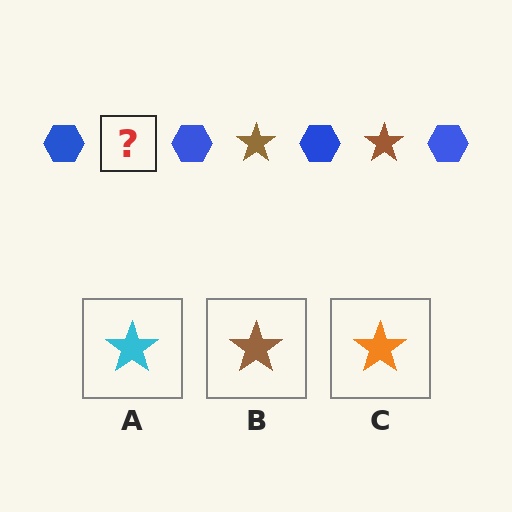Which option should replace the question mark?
Option B.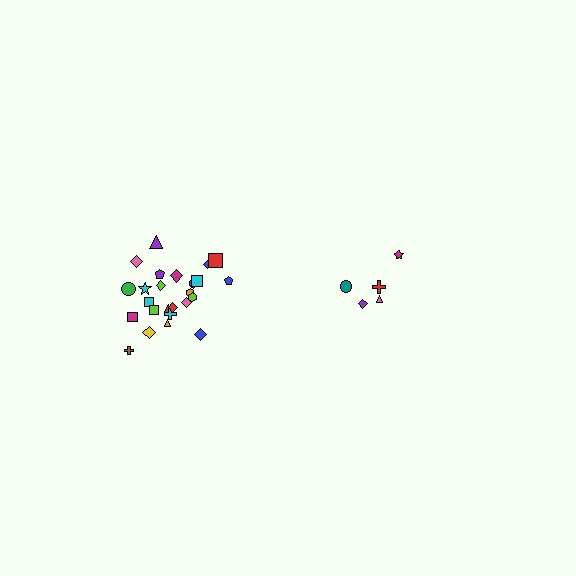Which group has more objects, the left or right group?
The left group.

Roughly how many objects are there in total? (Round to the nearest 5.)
Roughly 30 objects in total.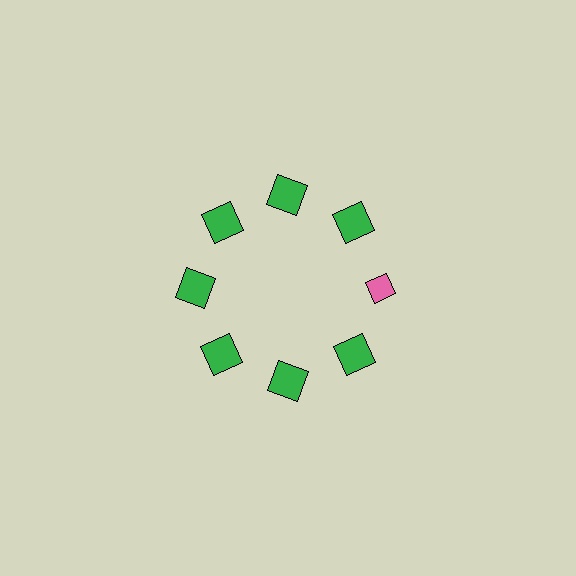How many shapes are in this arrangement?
There are 8 shapes arranged in a ring pattern.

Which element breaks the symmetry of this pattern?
The pink diamond at roughly the 3 o'clock position breaks the symmetry. All other shapes are green squares.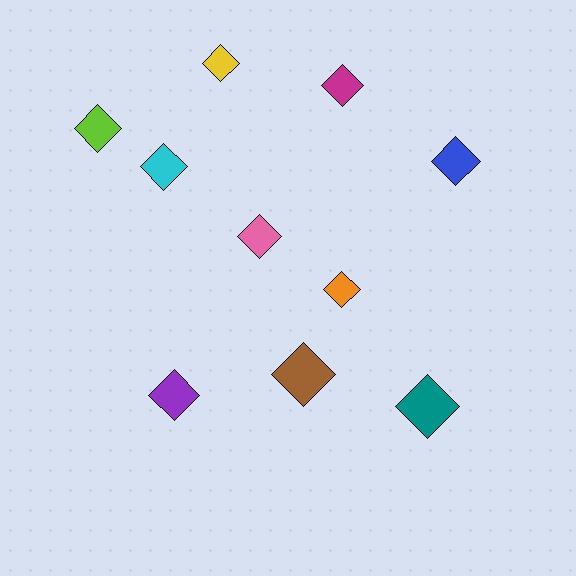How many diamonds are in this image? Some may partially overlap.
There are 10 diamonds.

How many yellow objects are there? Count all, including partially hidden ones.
There is 1 yellow object.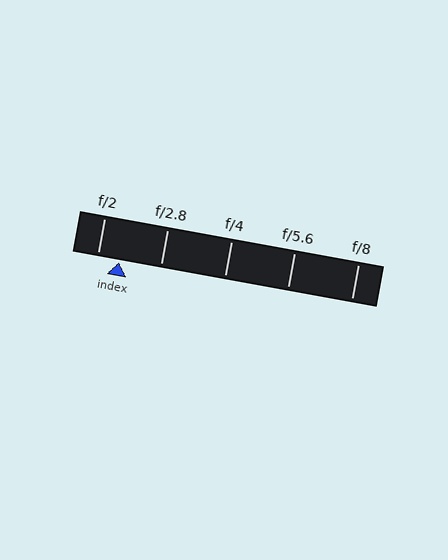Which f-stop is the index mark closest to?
The index mark is closest to f/2.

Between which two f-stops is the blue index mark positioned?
The index mark is between f/2 and f/2.8.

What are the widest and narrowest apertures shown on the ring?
The widest aperture shown is f/2 and the narrowest is f/8.